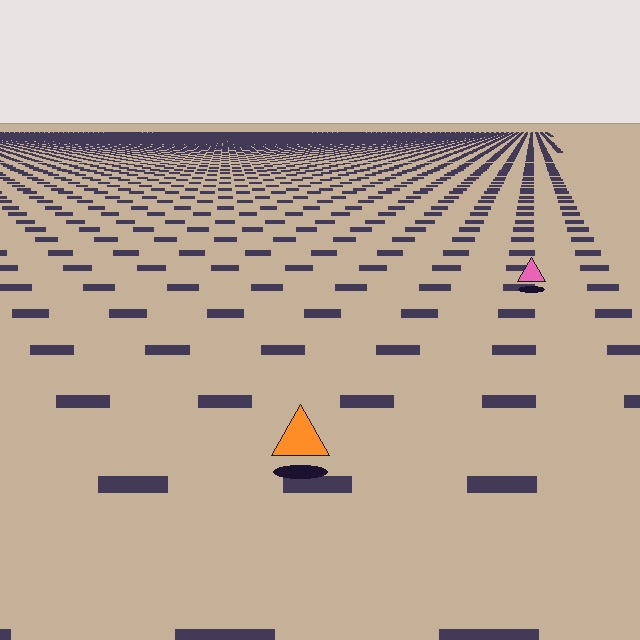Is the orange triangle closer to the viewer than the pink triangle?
Yes. The orange triangle is closer — you can tell from the texture gradient: the ground texture is coarser near it.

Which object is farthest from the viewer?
The pink triangle is farthest from the viewer. It appears smaller and the ground texture around it is denser.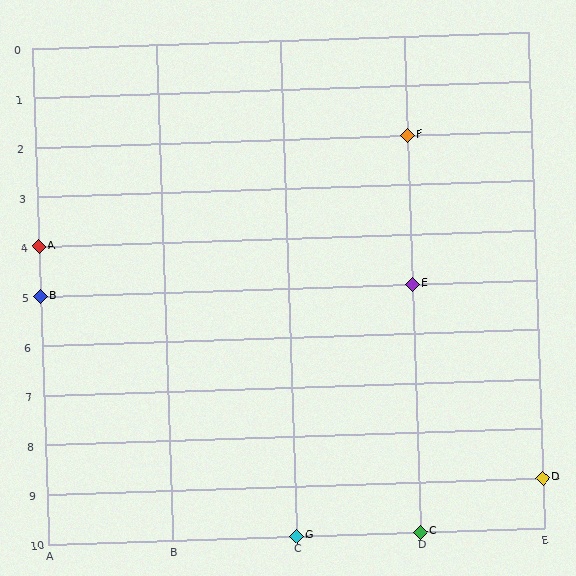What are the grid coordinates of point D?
Point D is at grid coordinates (E, 9).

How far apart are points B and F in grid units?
Points B and F are 3 columns and 3 rows apart (about 4.2 grid units diagonally).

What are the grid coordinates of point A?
Point A is at grid coordinates (A, 4).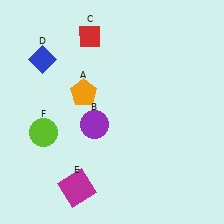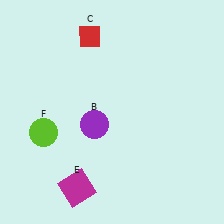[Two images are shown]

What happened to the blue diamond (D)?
The blue diamond (D) was removed in Image 2. It was in the top-left area of Image 1.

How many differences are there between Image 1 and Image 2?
There are 2 differences between the two images.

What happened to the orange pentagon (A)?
The orange pentagon (A) was removed in Image 2. It was in the top-left area of Image 1.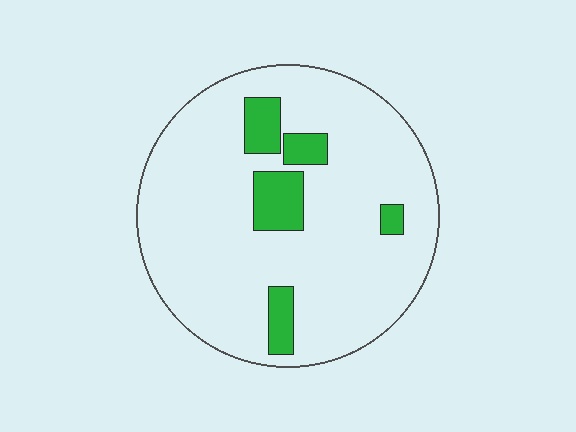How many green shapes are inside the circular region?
5.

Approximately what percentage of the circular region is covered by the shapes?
Approximately 15%.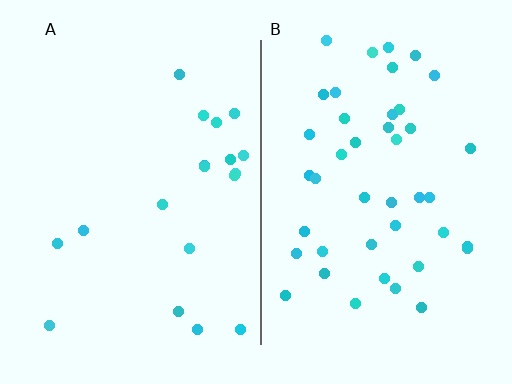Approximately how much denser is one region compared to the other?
Approximately 2.3× — region B over region A.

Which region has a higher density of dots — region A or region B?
B (the right).